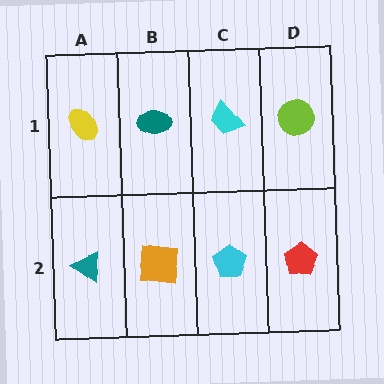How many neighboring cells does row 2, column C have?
3.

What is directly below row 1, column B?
An orange square.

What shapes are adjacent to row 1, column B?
An orange square (row 2, column B), a yellow ellipse (row 1, column A), a cyan trapezoid (row 1, column C).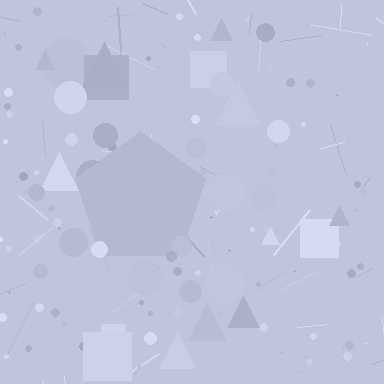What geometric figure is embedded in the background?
A pentagon is embedded in the background.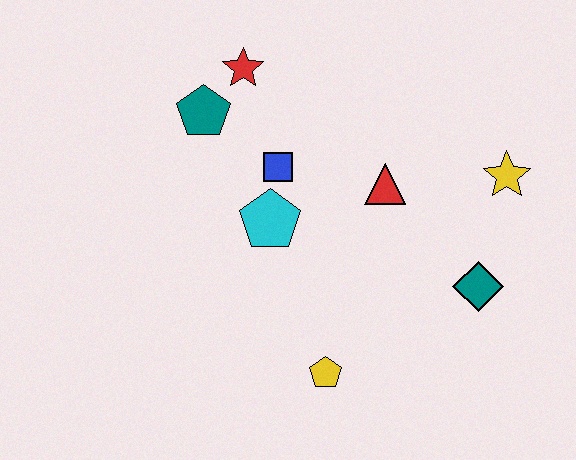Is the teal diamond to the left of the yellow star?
Yes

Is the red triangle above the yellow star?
No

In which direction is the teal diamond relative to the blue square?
The teal diamond is to the right of the blue square.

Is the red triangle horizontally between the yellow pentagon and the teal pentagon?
No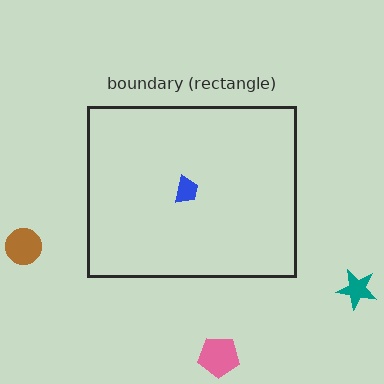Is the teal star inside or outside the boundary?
Outside.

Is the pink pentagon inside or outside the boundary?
Outside.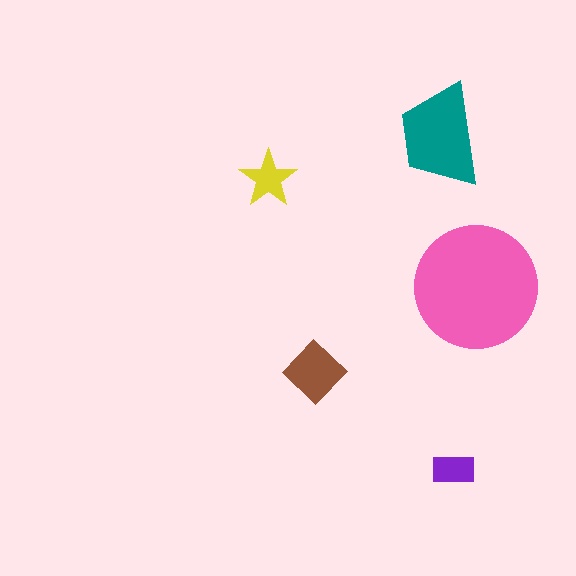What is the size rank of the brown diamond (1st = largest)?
3rd.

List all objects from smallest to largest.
The purple rectangle, the yellow star, the brown diamond, the teal trapezoid, the pink circle.